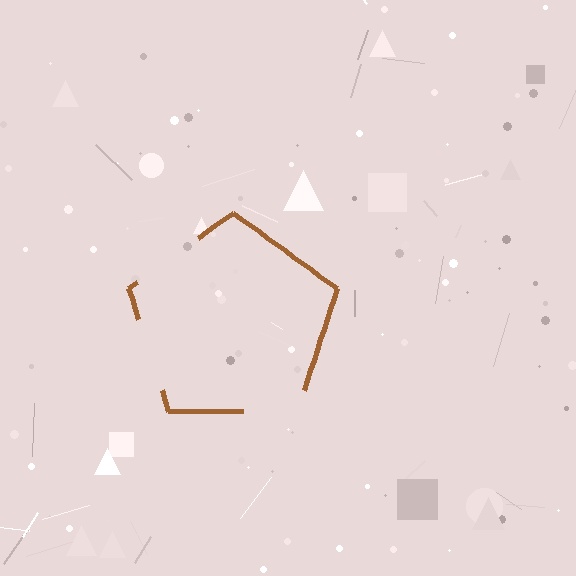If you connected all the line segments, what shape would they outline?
They would outline a pentagon.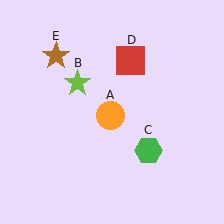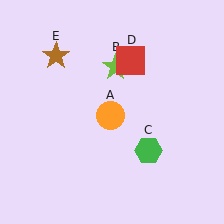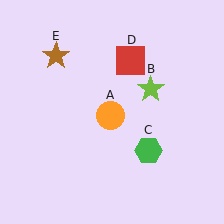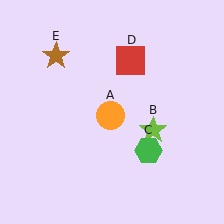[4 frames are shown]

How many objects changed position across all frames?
1 object changed position: lime star (object B).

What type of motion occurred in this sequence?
The lime star (object B) rotated clockwise around the center of the scene.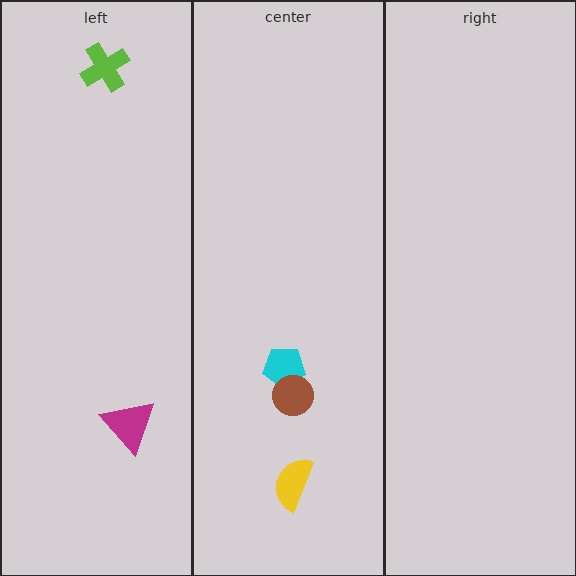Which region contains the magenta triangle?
The left region.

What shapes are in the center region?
The cyan pentagon, the yellow semicircle, the brown circle.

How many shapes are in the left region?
2.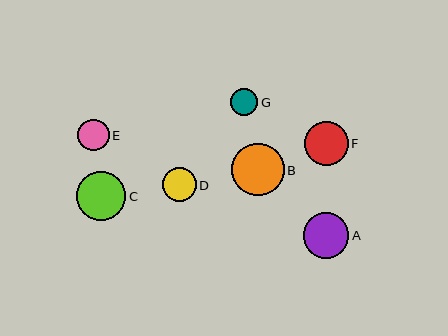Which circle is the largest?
Circle B is the largest with a size of approximately 52 pixels.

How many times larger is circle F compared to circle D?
Circle F is approximately 1.3 times the size of circle D.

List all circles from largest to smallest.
From largest to smallest: B, C, A, F, D, E, G.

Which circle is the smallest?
Circle G is the smallest with a size of approximately 27 pixels.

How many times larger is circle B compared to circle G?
Circle B is approximately 1.9 times the size of circle G.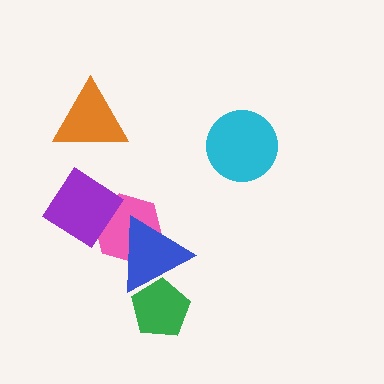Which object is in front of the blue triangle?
The green pentagon is in front of the blue triangle.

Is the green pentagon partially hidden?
No, no other shape covers it.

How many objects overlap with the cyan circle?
0 objects overlap with the cyan circle.